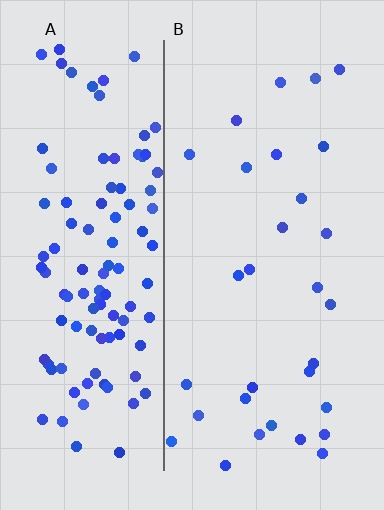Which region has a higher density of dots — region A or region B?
A (the left).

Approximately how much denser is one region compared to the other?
Approximately 4.0× — region A over region B.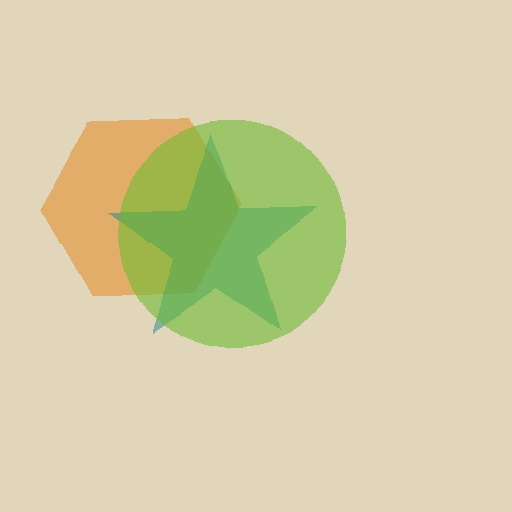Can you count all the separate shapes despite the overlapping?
Yes, there are 3 separate shapes.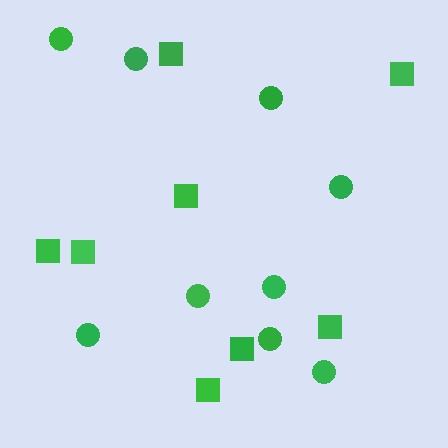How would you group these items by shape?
There are 2 groups: one group of circles (9) and one group of squares (8).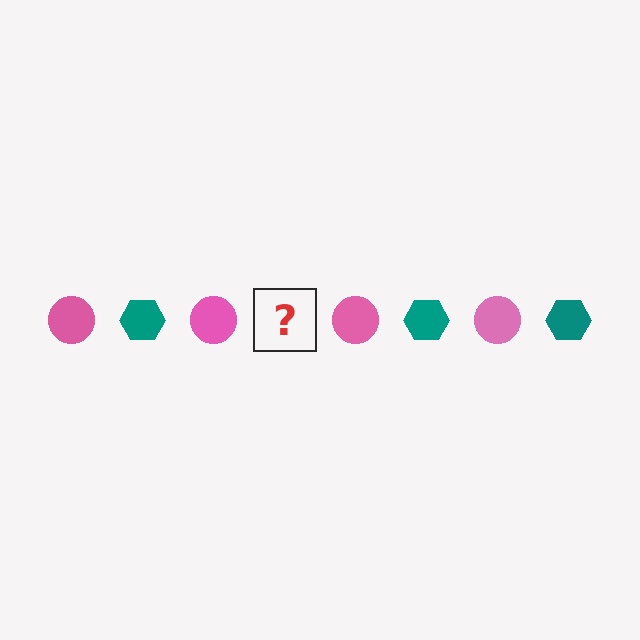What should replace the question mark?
The question mark should be replaced with a teal hexagon.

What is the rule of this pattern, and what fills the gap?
The rule is that the pattern alternates between pink circle and teal hexagon. The gap should be filled with a teal hexagon.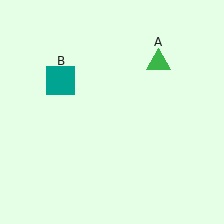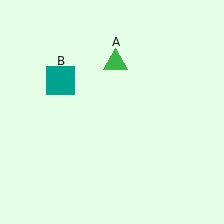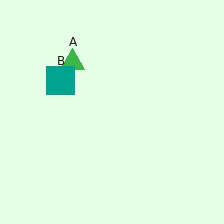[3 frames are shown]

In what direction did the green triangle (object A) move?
The green triangle (object A) moved left.